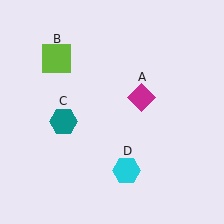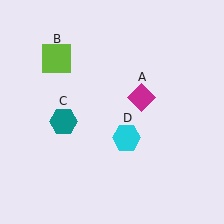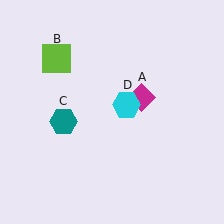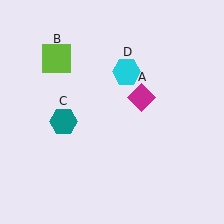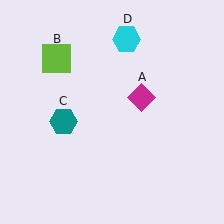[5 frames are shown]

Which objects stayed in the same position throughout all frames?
Magenta diamond (object A) and lime square (object B) and teal hexagon (object C) remained stationary.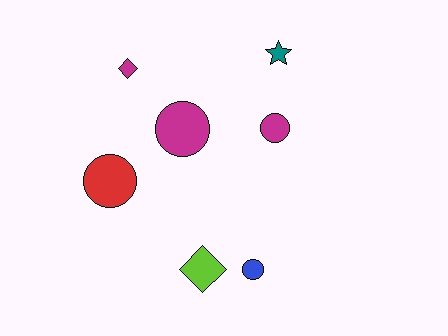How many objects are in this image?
There are 7 objects.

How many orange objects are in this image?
There are no orange objects.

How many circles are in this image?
There are 4 circles.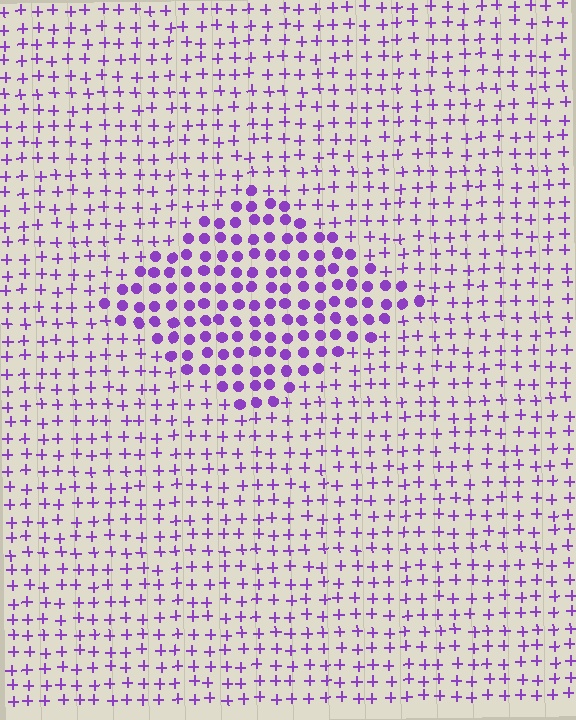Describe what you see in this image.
The image is filled with small purple elements arranged in a uniform grid. A diamond-shaped region contains circles, while the surrounding area contains plus signs. The boundary is defined purely by the change in element shape.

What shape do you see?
I see a diamond.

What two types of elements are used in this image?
The image uses circles inside the diamond region and plus signs outside it.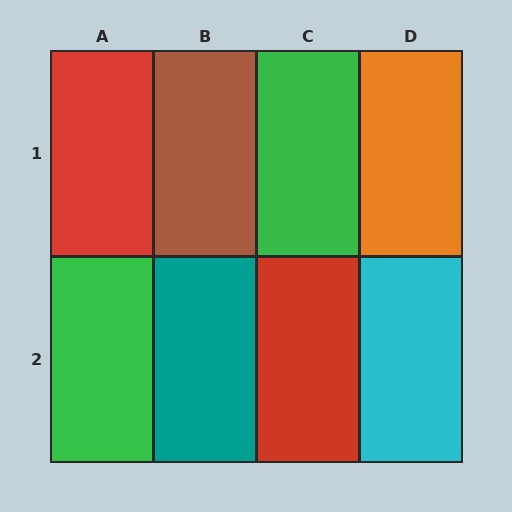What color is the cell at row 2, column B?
Teal.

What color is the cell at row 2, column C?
Red.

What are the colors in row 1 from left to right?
Red, brown, green, orange.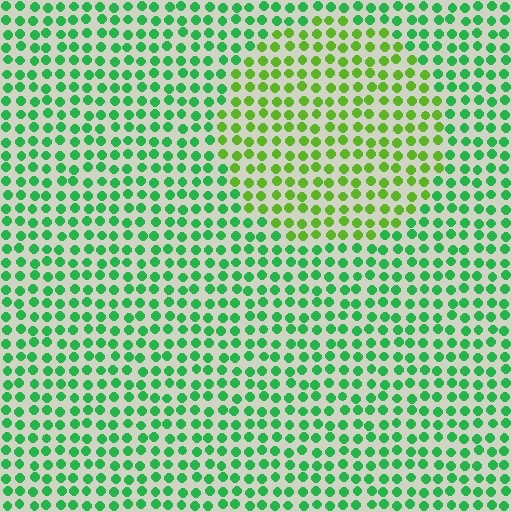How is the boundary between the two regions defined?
The boundary is defined purely by a slight shift in hue (about 39 degrees). Spacing, size, and orientation are identical on both sides.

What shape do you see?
I see a circle.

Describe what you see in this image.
The image is filled with small green elements in a uniform arrangement. A circle-shaped region is visible where the elements are tinted to a slightly different hue, forming a subtle color boundary.